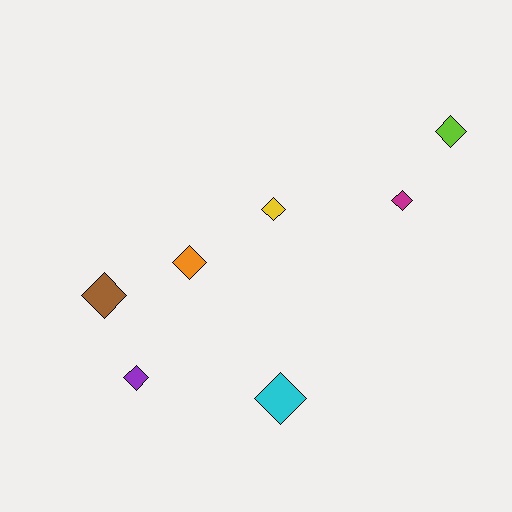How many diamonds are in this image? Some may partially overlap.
There are 7 diamonds.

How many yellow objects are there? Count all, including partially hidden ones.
There is 1 yellow object.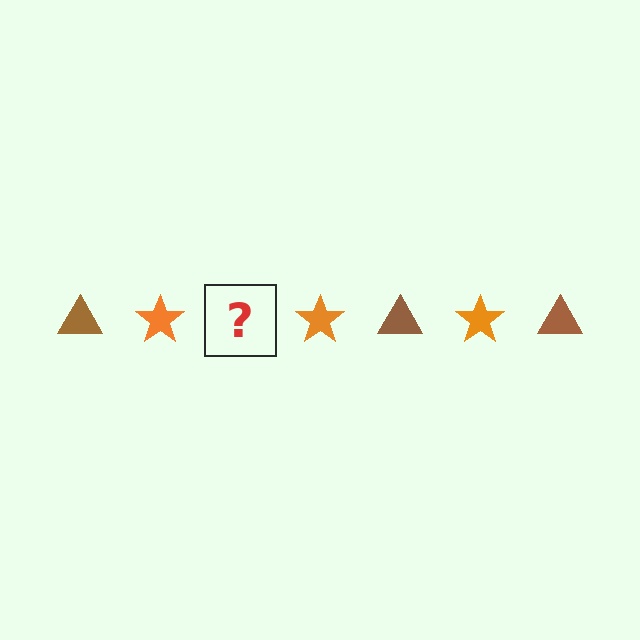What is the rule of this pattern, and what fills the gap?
The rule is that the pattern alternates between brown triangle and orange star. The gap should be filled with a brown triangle.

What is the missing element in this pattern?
The missing element is a brown triangle.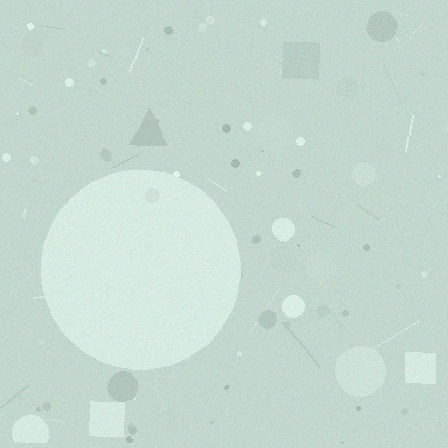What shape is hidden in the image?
A circle is hidden in the image.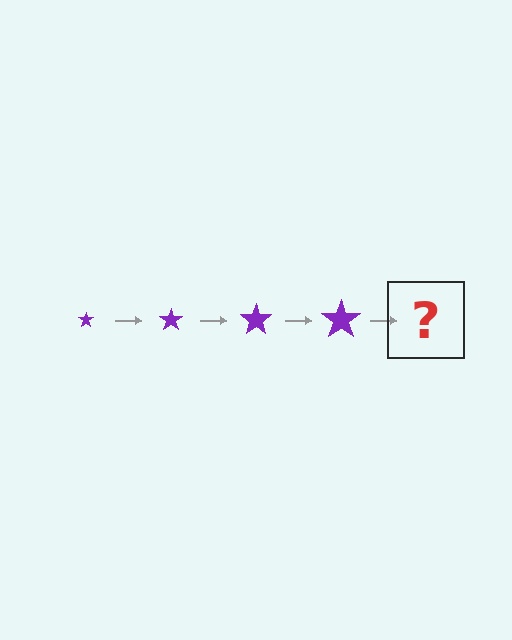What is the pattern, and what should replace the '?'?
The pattern is that the star gets progressively larger each step. The '?' should be a purple star, larger than the previous one.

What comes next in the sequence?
The next element should be a purple star, larger than the previous one.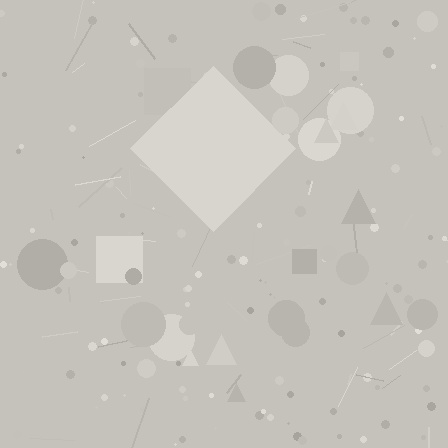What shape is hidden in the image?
A diamond is hidden in the image.